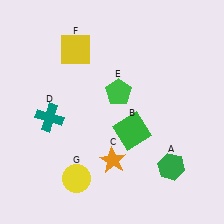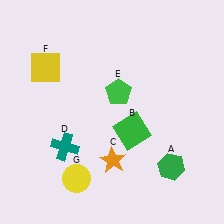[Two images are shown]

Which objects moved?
The objects that moved are: the teal cross (D), the yellow square (F).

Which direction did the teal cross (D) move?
The teal cross (D) moved down.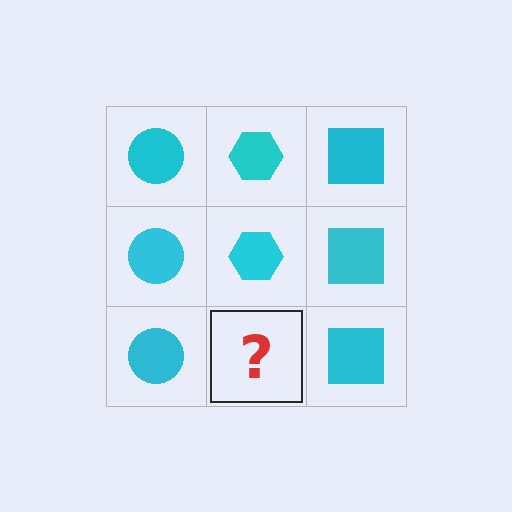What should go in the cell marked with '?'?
The missing cell should contain a cyan hexagon.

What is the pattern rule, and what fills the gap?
The rule is that each column has a consistent shape. The gap should be filled with a cyan hexagon.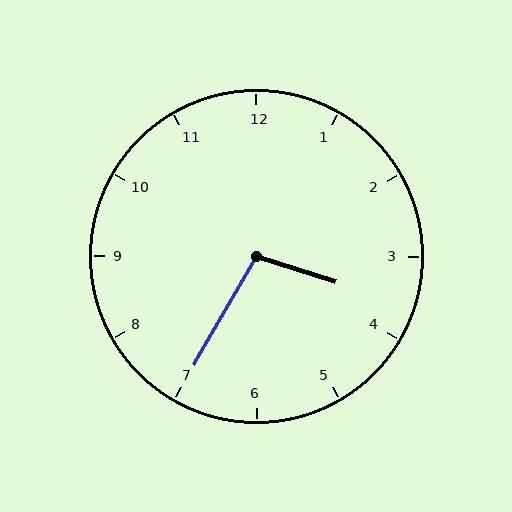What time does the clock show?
3:35.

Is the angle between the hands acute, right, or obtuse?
It is obtuse.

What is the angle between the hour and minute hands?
Approximately 102 degrees.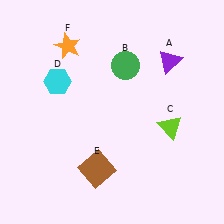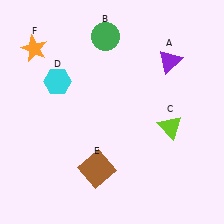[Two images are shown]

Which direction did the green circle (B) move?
The green circle (B) moved up.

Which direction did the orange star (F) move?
The orange star (F) moved left.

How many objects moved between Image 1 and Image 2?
2 objects moved between the two images.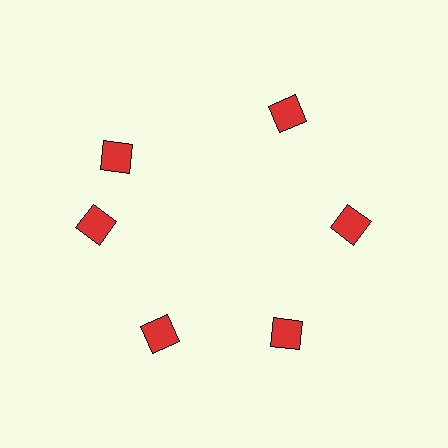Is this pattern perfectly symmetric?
No. The 6 red diamonds are arranged in a ring, but one element near the 11 o'clock position is rotated out of alignment along the ring, breaking the 6-fold rotational symmetry.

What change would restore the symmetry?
The symmetry would be restored by rotating it back into even spacing with its neighbors so that all 6 diamonds sit at equal angles and equal distance from the center.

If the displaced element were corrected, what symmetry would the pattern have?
It would have 6-fold rotational symmetry — the pattern would map onto itself every 60 degrees.